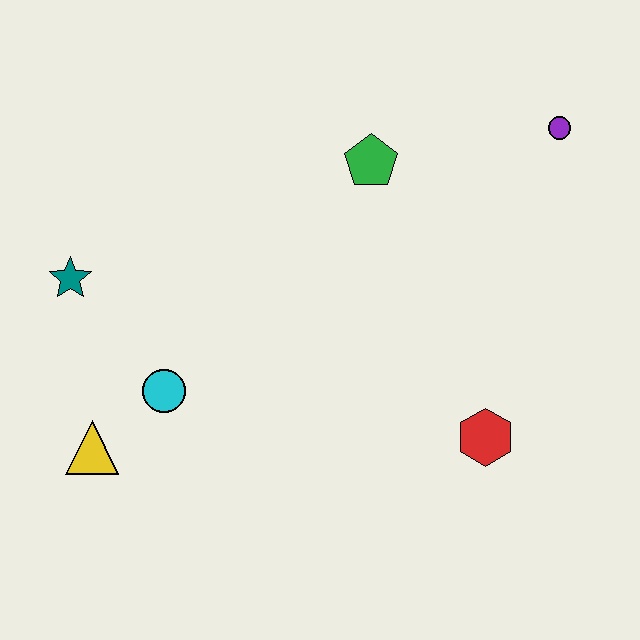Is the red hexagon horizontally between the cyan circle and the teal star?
No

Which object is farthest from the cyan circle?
The purple circle is farthest from the cyan circle.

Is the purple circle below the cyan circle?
No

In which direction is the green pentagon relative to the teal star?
The green pentagon is to the right of the teal star.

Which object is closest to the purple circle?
The green pentagon is closest to the purple circle.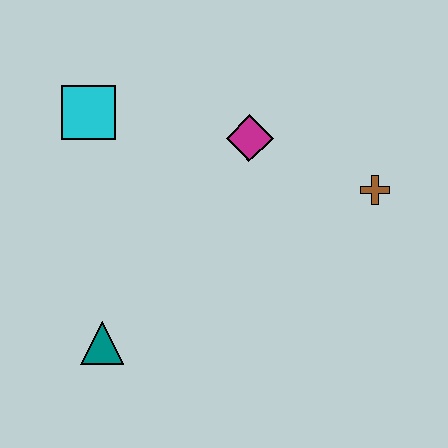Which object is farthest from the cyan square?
The brown cross is farthest from the cyan square.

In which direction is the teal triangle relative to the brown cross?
The teal triangle is to the left of the brown cross.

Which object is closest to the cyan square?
The magenta diamond is closest to the cyan square.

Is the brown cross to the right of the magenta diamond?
Yes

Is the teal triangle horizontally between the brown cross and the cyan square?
Yes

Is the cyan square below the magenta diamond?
No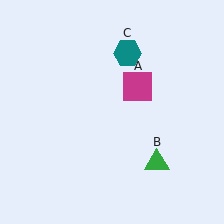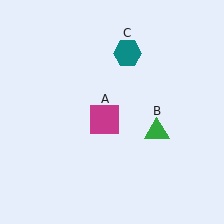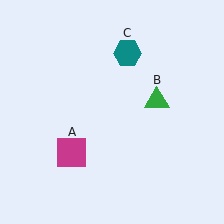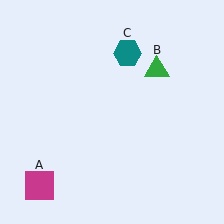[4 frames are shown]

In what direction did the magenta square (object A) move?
The magenta square (object A) moved down and to the left.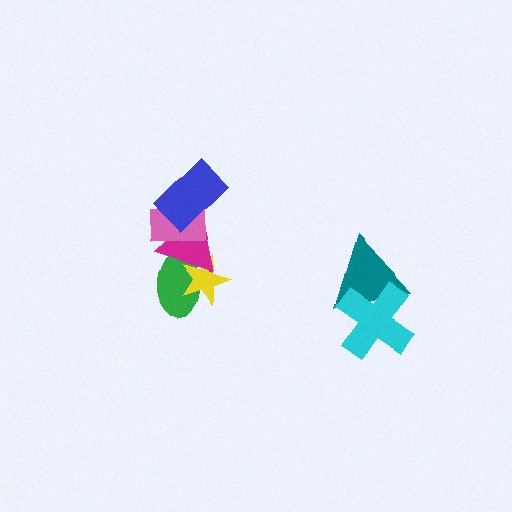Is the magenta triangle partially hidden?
Yes, it is partially covered by another shape.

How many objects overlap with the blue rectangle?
2 objects overlap with the blue rectangle.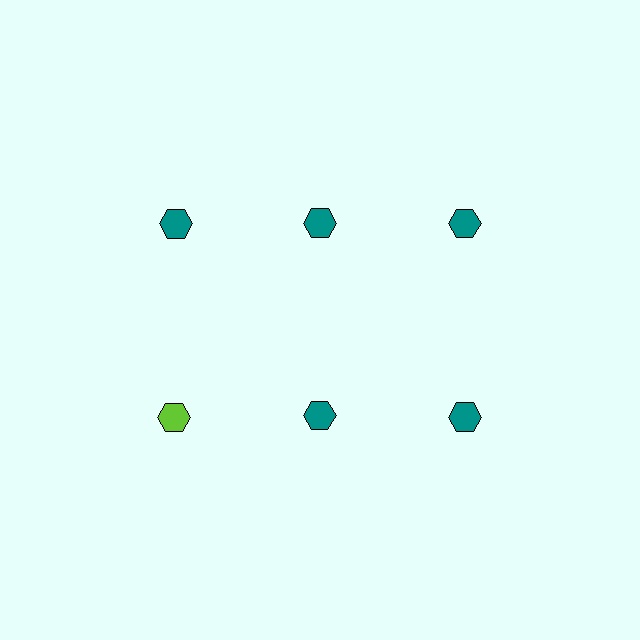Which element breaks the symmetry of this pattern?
The lime hexagon in the second row, leftmost column breaks the symmetry. All other shapes are teal hexagons.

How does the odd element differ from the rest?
It has a different color: lime instead of teal.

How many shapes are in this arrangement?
There are 6 shapes arranged in a grid pattern.